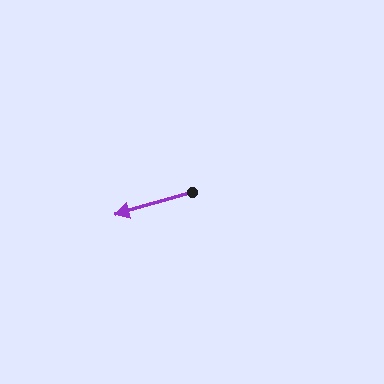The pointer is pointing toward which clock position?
Roughly 8 o'clock.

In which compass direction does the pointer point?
West.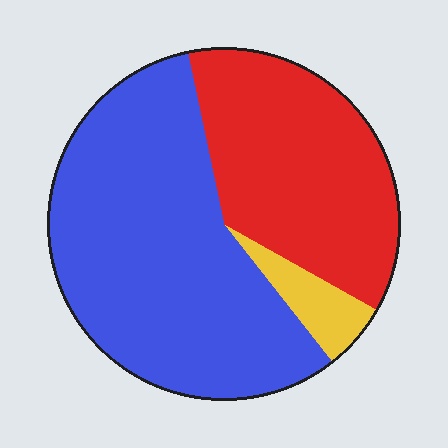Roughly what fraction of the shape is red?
Red takes up about three eighths (3/8) of the shape.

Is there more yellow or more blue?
Blue.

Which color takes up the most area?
Blue, at roughly 55%.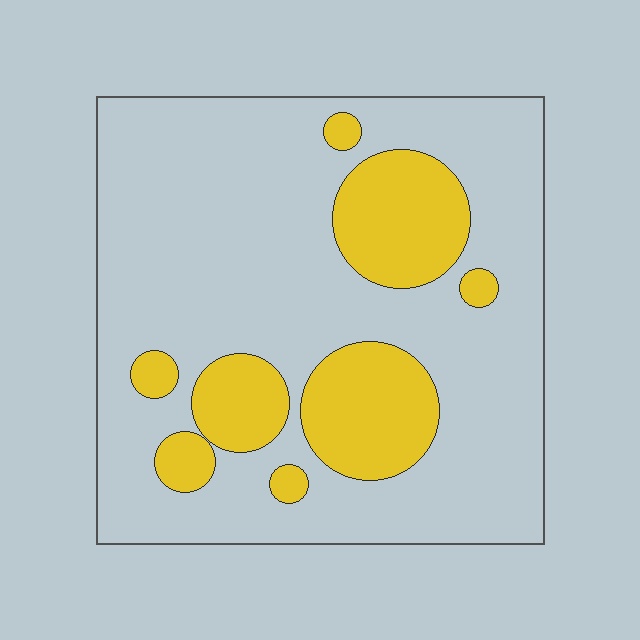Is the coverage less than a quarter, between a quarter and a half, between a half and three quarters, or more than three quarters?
Less than a quarter.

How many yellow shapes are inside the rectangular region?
8.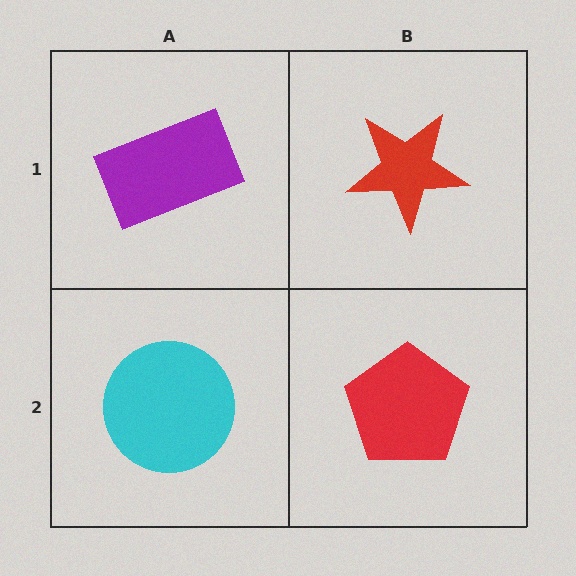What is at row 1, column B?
A red star.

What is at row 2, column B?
A red pentagon.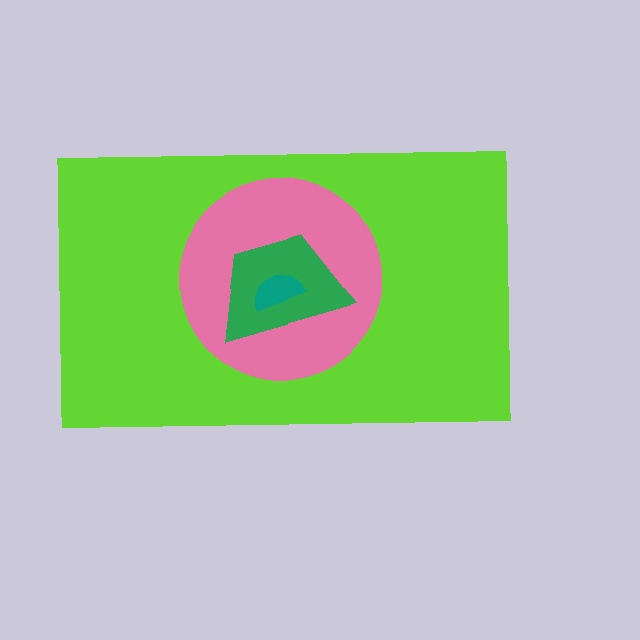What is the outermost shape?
The lime rectangle.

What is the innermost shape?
The teal semicircle.